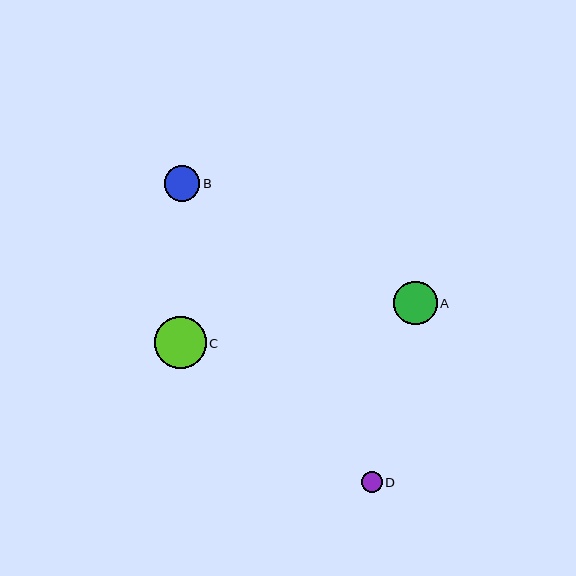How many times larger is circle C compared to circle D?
Circle C is approximately 2.5 times the size of circle D.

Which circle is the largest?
Circle C is the largest with a size of approximately 52 pixels.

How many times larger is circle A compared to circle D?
Circle A is approximately 2.1 times the size of circle D.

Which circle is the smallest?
Circle D is the smallest with a size of approximately 21 pixels.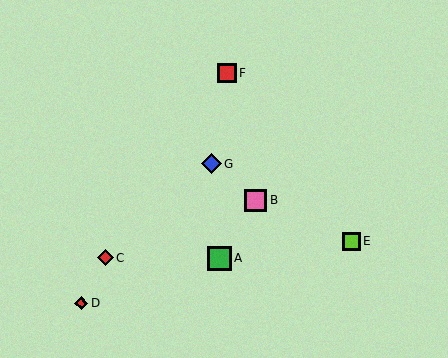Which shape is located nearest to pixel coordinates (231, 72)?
The red square (labeled F) at (227, 73) is nearest to that location.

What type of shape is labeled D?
Shape D is a red diamond.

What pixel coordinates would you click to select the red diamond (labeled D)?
Click at (81, 303) to select the red diamond D.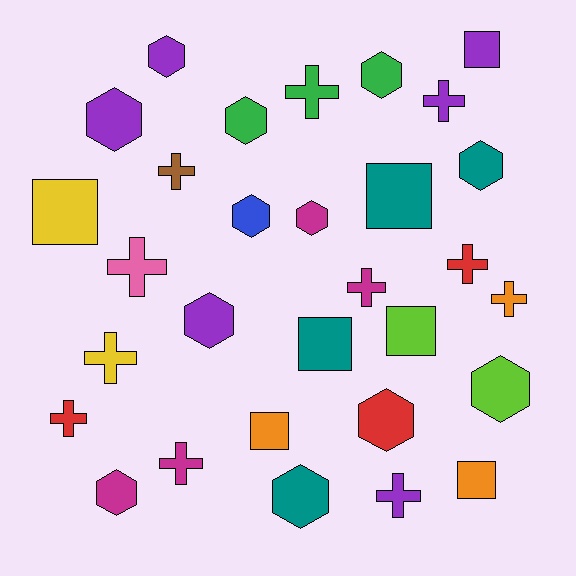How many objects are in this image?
There are 30 objects.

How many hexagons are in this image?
There are 12 hexagons.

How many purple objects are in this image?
There are 6 purple objects.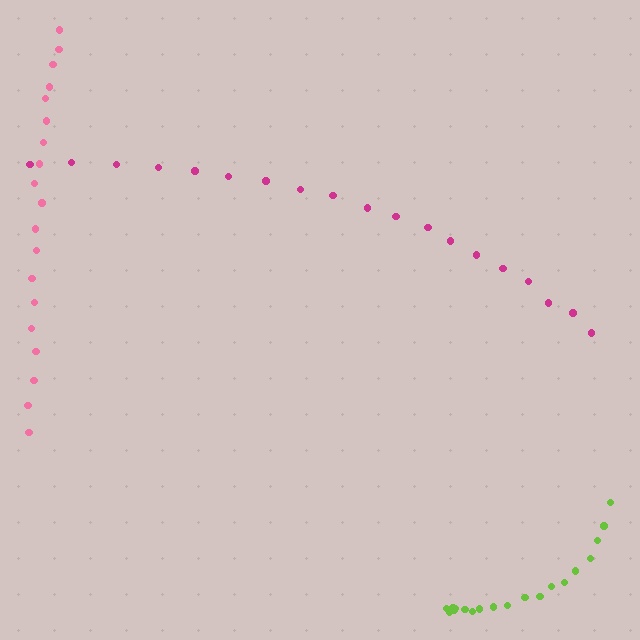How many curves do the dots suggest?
There are 3 distinct paths.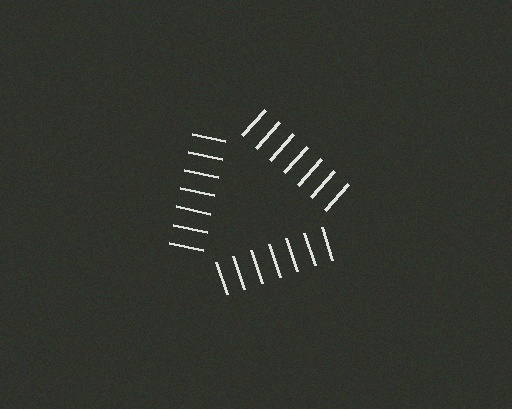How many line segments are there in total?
21 — 7 along each of the 3 edges.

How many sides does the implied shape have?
3 sides — the line-ends trace a triangle.